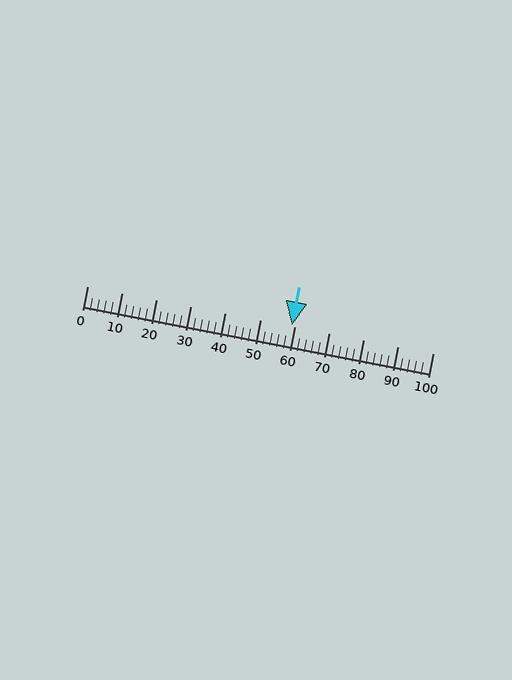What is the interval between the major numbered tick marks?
The major tick marks are spaced 10 units apart.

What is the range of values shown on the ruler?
The ruler shows values from 0 to 100.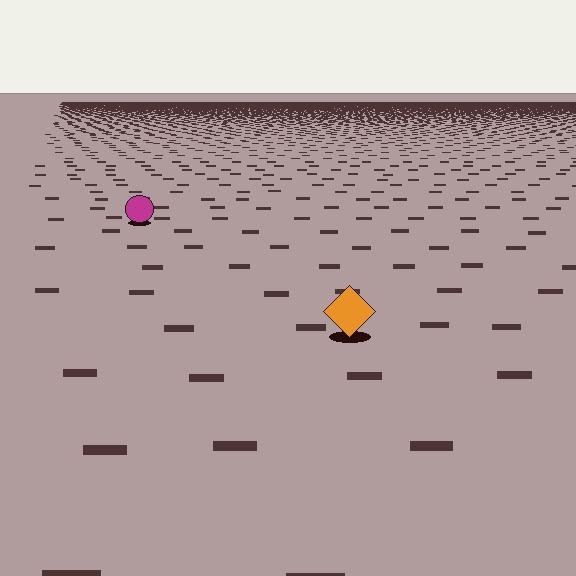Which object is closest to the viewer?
The orange diamond is closest. The texture marks near it are larger and more spread out.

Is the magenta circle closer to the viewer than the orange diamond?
No. The orange diamond is closer — you can tell from the texture gradient: the ground texture is coarser near it.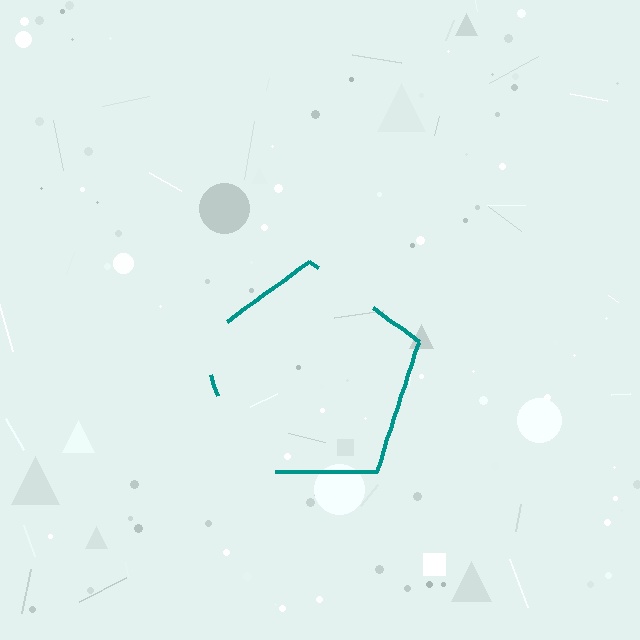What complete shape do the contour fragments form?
The contour fragments form a pentagon.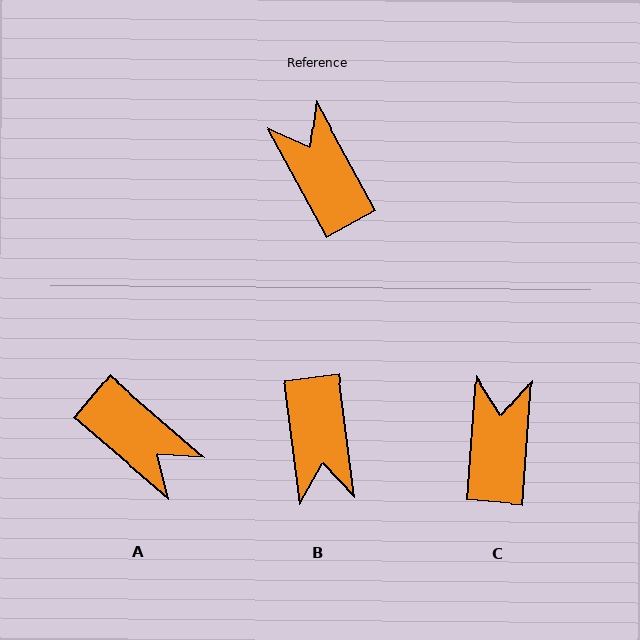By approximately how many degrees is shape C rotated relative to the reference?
Approximately 33 degrees clockwise.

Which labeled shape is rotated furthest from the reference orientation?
A, about 159 degrees away.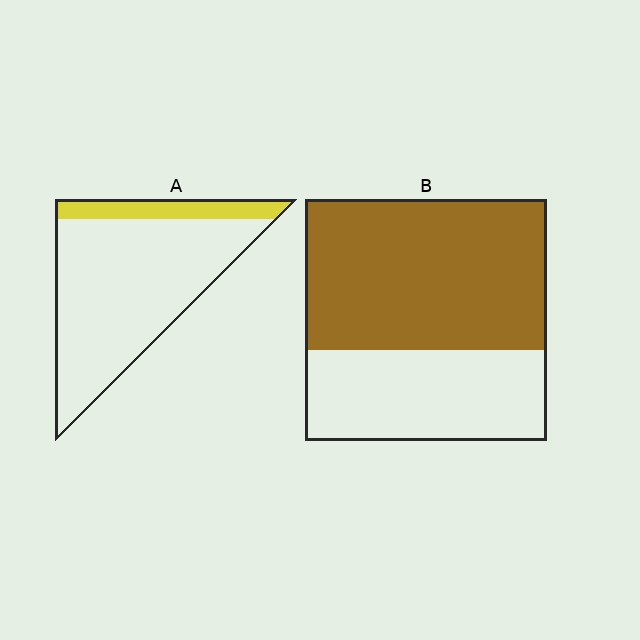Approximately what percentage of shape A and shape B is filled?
A is approximately 15% and B is approximately 60%.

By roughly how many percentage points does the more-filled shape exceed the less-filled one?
By roughly 45 percentage points (B over A).